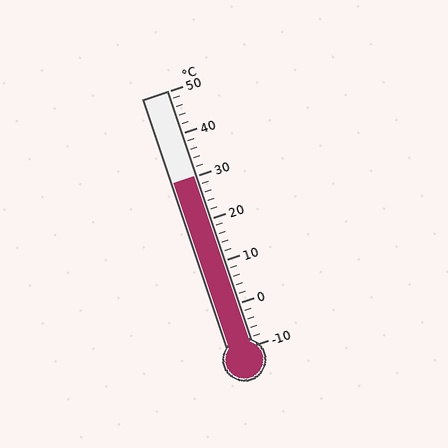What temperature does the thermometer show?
The thermometer shows approximately 30°C.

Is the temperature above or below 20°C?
The temperature is above 20°C.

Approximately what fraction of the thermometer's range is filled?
The thermometer is filled to approximately 65% of its range.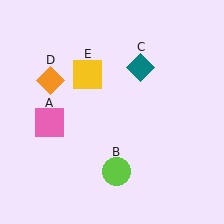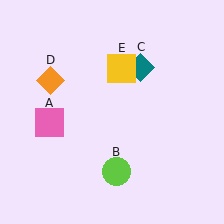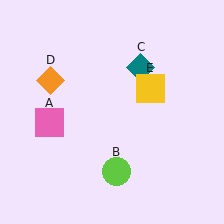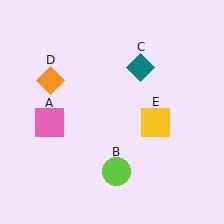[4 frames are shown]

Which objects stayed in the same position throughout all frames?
Pink square (object A) and lime circle (object B) and teal diamond (object C) and orange diamond (object D) remained stationary.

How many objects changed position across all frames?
1 object changed position: yellow square (object E).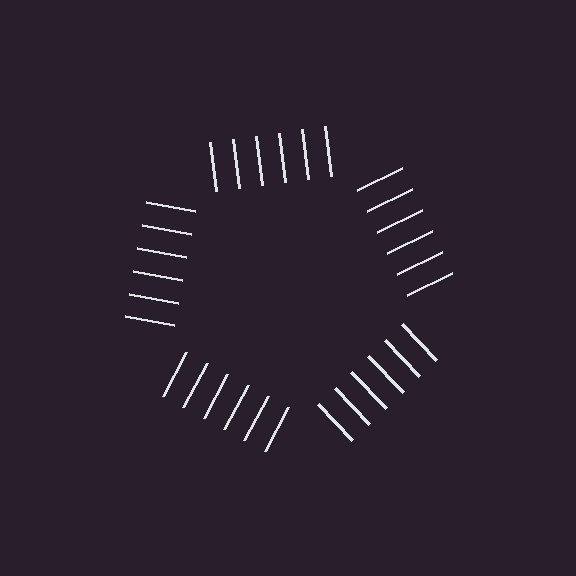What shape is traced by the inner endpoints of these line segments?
An illusory pentagon — the line segments terminate on its edges but no continuous stroke is drawn.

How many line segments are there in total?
30 — 6 along each of the 5 edges.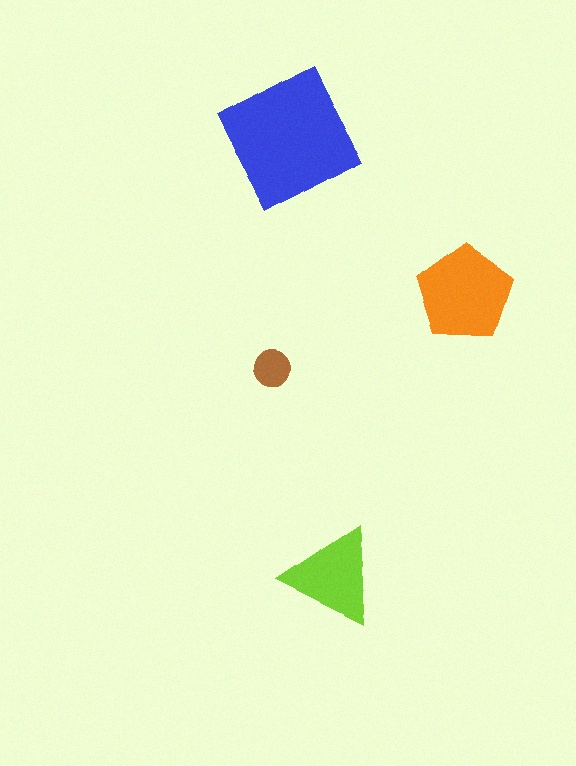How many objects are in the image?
There are 4 objects in the image.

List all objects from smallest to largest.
The brown circle, the lime triangle, the orange pentagon, the blue square.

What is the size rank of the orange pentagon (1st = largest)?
2nd.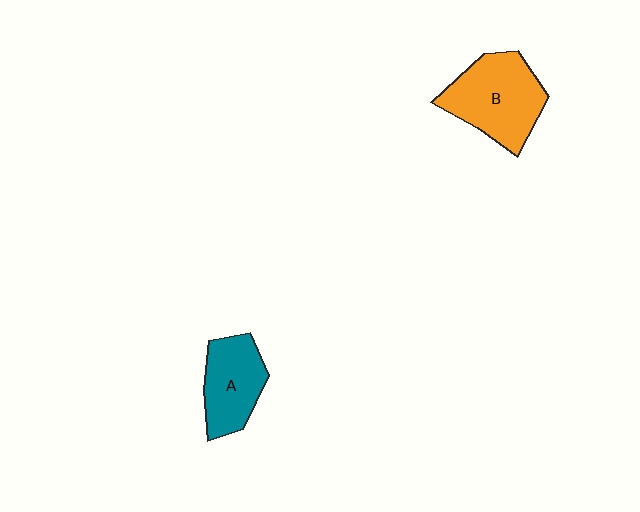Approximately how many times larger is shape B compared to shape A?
Approximately 1.4 times.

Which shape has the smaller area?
Shape A (teal).